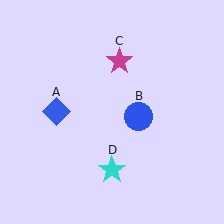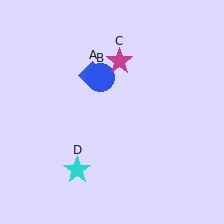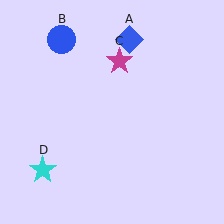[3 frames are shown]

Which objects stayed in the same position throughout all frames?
Magenta star (object C) remained stationary.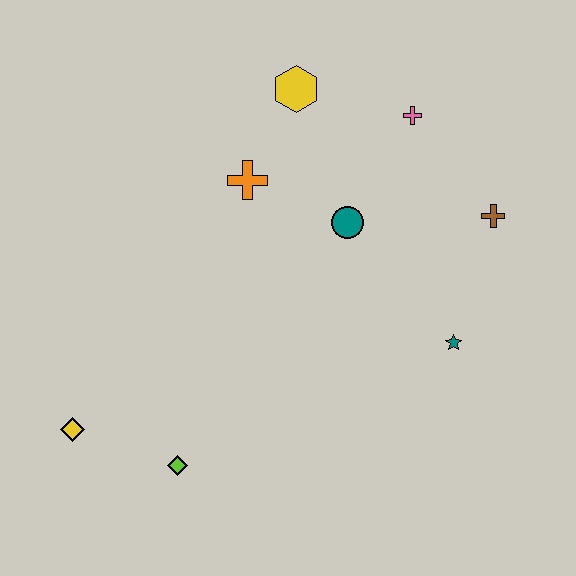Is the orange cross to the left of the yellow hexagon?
Yes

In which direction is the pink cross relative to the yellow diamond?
The pink cross is to the right of the yellow diamond.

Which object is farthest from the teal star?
The yellow diamond is farthest from the teal star.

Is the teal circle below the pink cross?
Yes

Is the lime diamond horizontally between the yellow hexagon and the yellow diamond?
Yes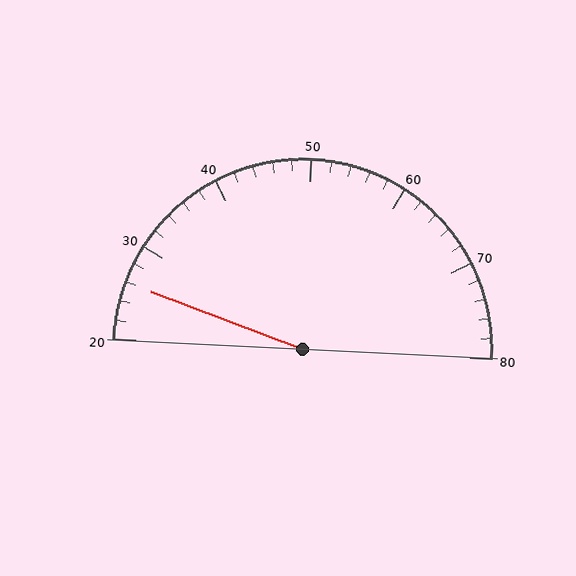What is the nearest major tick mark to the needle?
The nearest major tick mark is 30.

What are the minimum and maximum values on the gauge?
The gauge ranges from 20 to 80.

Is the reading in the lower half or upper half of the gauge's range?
The reading is in the lower half of the range (20 to 80).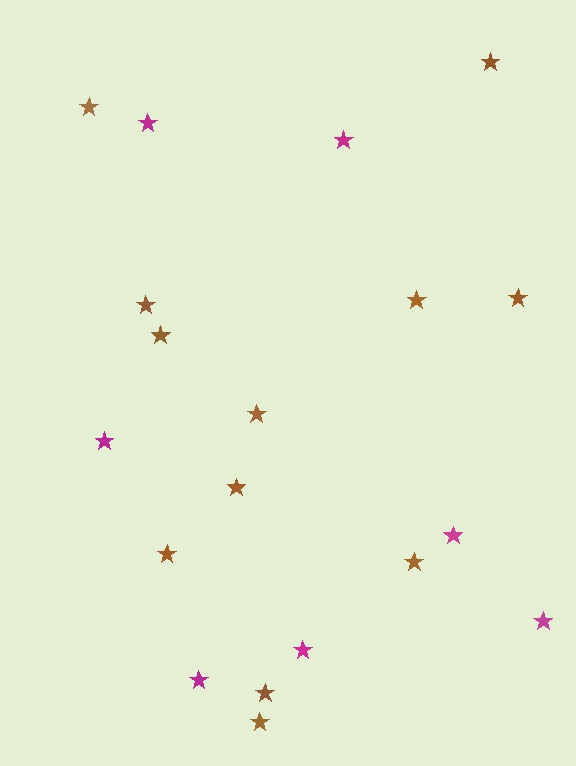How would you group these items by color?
There are 2 groups: one group of magenta stars (7) and one group of brown stars (12).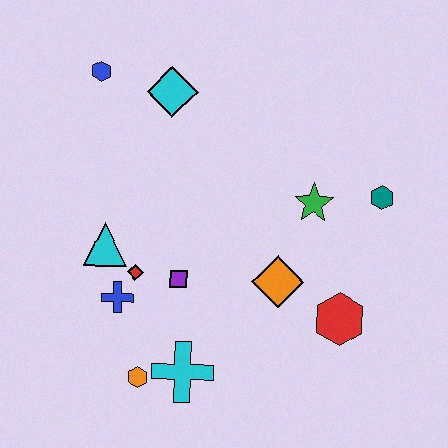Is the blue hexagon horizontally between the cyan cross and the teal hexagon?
No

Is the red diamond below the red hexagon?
No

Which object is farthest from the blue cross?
The teal hexagon is farthest from the blue cross.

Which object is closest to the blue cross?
The red diamond is closest to the blue cross.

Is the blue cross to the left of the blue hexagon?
No